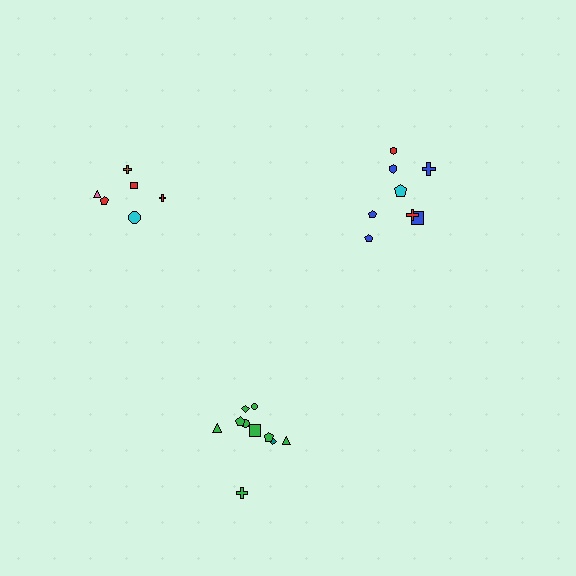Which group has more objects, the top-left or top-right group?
The top-right group.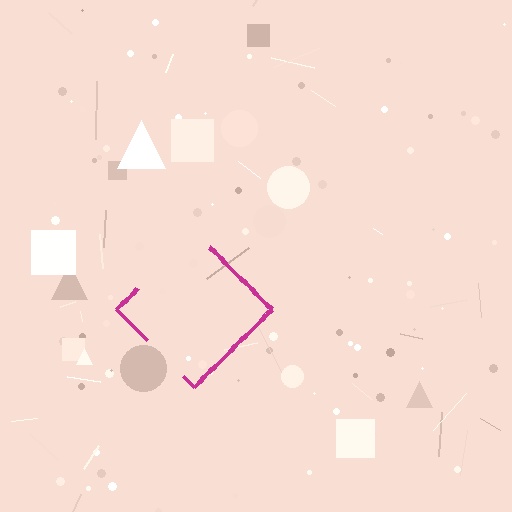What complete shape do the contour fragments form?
The contour fragments form a diamond.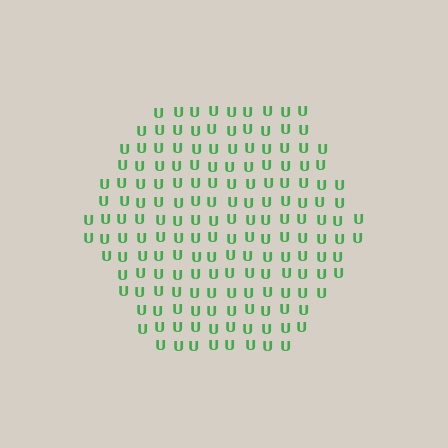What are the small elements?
The small elements are letter U's.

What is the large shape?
The large shape is a hexagon.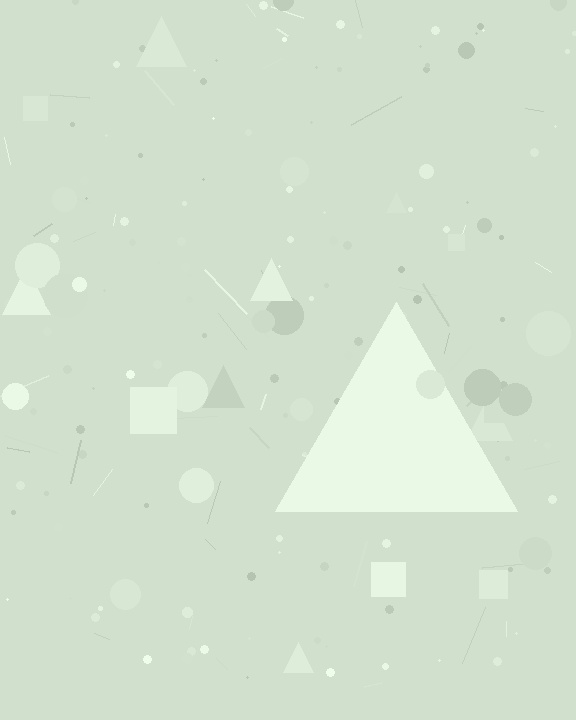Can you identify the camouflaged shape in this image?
The camouflaged shape is a triangle.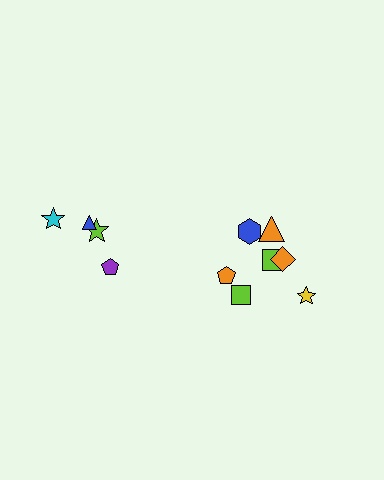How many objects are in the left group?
There are 4 objects.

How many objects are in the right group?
There are 7 objects.